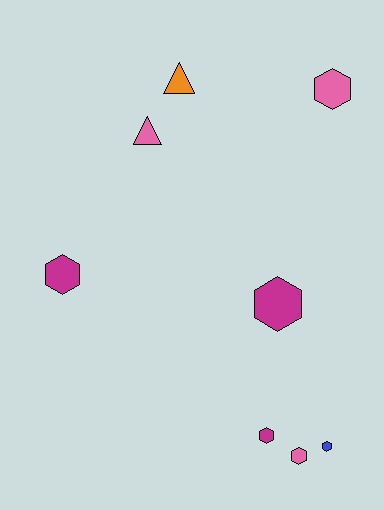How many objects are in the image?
There are 8 objects.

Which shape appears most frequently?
Hexagon, with 6 objects.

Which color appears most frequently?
Magenta, with 3 objects.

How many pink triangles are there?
There is 1 pink triangle.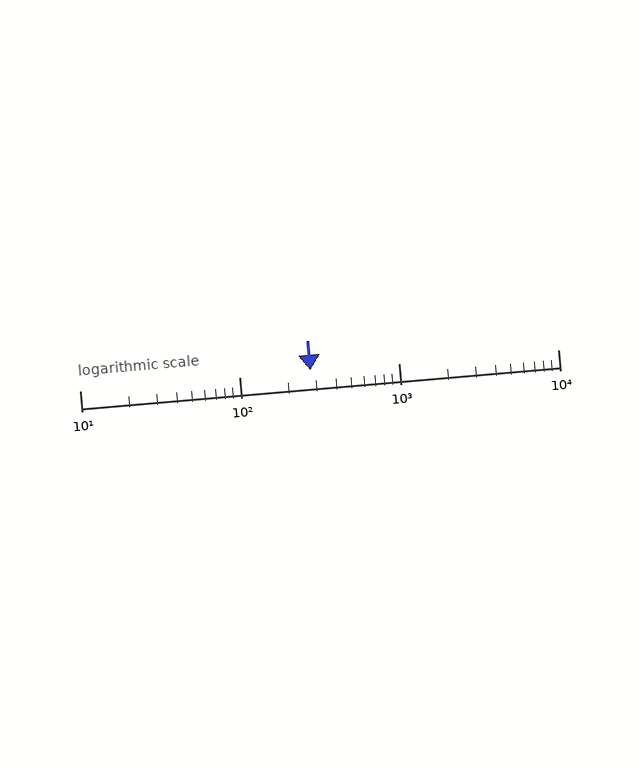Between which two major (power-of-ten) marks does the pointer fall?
The pointer is between 100 and 1000.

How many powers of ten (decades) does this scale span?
The scale spans 3 decades, from 10 to 10000.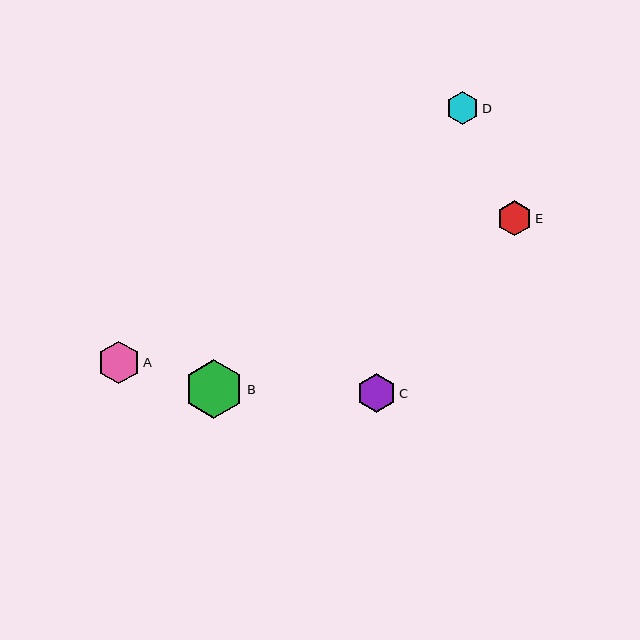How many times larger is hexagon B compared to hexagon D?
Hexagon B is approximately 1.8 times the size of hexagon D.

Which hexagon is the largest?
Hexagon B is the largest with a size of approximately 59 pixels.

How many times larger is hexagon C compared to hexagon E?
Hexagon C is approximately 1.1 times the size of hexagon E.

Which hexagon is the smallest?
Hexagon D is the smallest with a size of approximately 32 pixels.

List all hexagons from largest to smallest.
From largest to smallest: B, A, C, E, D.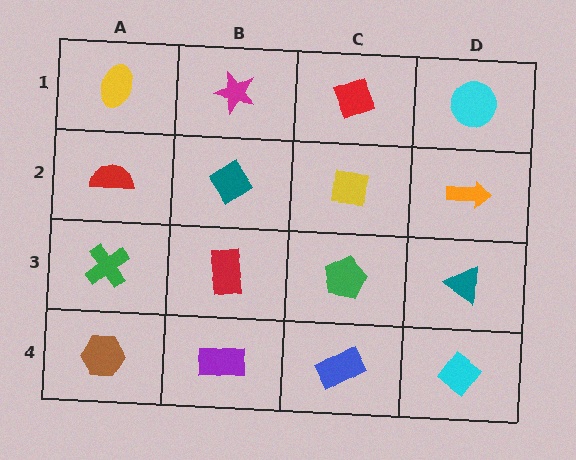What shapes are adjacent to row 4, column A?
A green cross (row 3, column A), a purple rectangle (row 4, column B).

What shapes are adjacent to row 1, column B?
A teal diamond (row 2, column B), a yellow ellipse (row 1, column A), a red diamond (row 1, column C).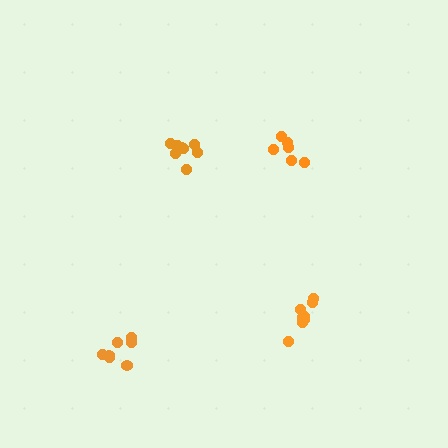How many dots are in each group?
Group 1: 7 dots, Group 2: 9 dots, Group 3: 8 dots, Group 4: 6 dots (30 total).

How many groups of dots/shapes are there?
There are 4 groups.